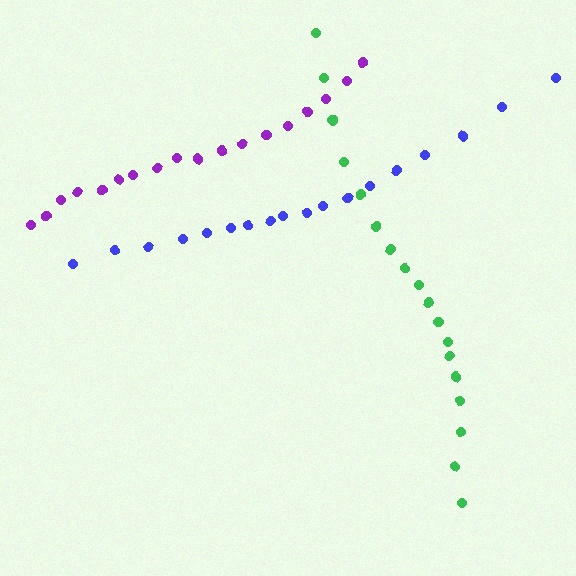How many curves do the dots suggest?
There are 3 distinct paths.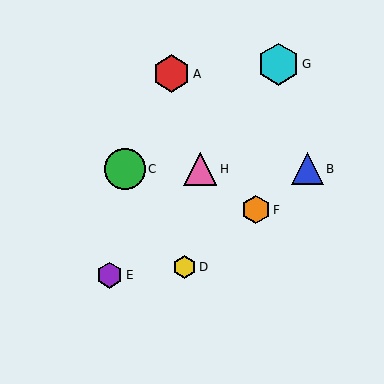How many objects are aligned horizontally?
3 objects (B, C, H) are aligned horizontally.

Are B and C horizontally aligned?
Yes, both are at y≈169.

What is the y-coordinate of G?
Object G is at y≈64.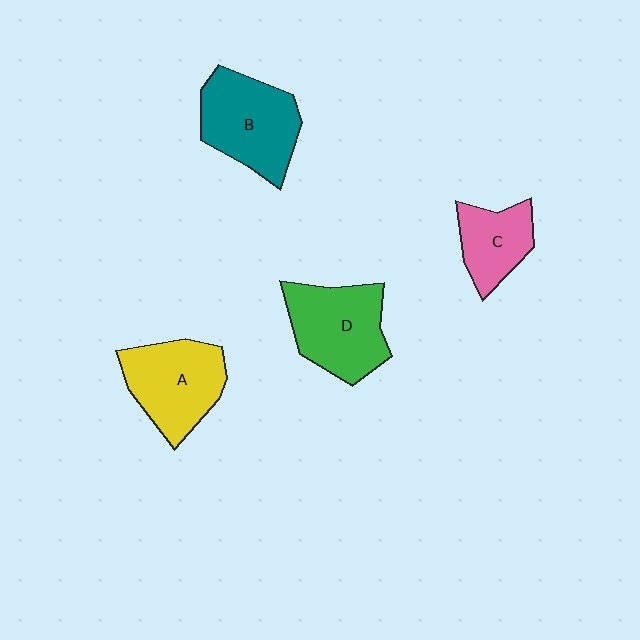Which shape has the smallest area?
Shape C (pink).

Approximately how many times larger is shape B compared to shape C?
Approximately 1.6 times.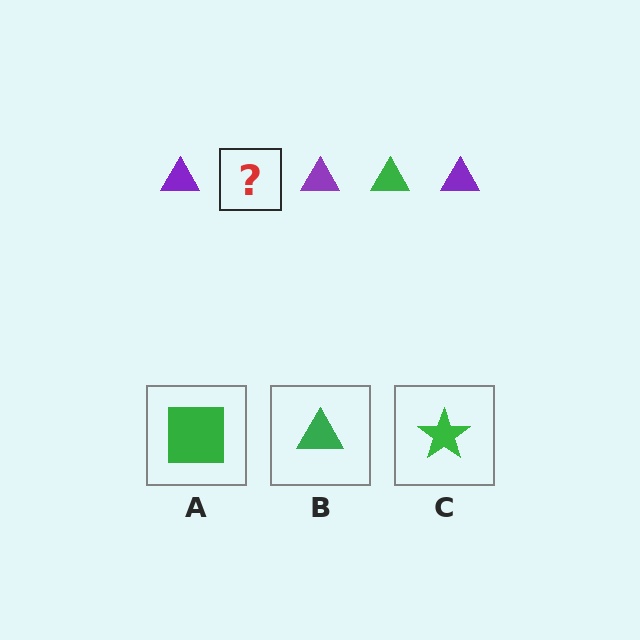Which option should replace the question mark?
Option B.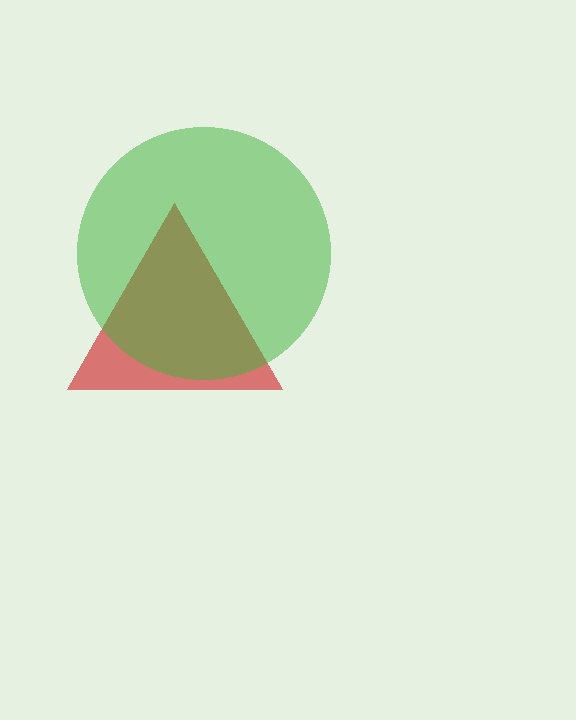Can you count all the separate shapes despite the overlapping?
Yes, there are 2 separate shapes.